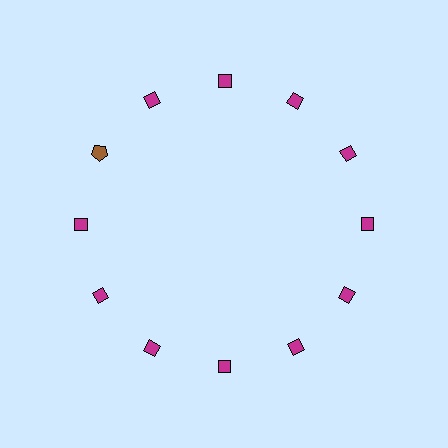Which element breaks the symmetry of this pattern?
The brown pentagon at roughly the 10 o'clock position breaks the symmetry. All other shapes are magenta diamonds.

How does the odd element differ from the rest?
It differs in both color (brown instead of magenta) and shape (pentagon instead of diamond).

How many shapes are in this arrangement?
There are 12 shapes arranged in a ring pattern.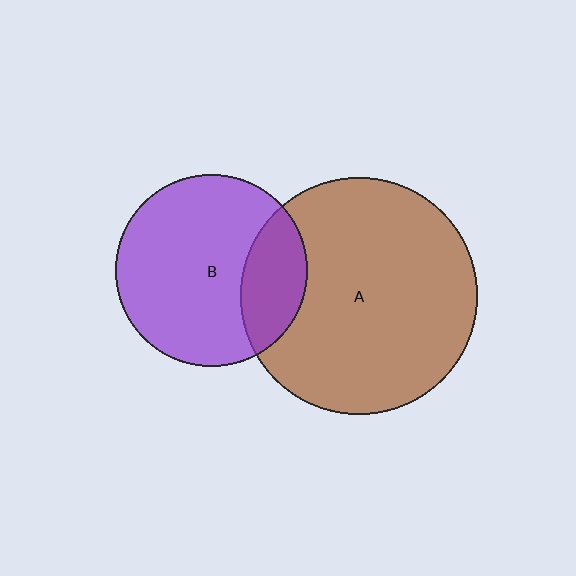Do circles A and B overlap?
Yes.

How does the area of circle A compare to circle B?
Approximately 1.5 times.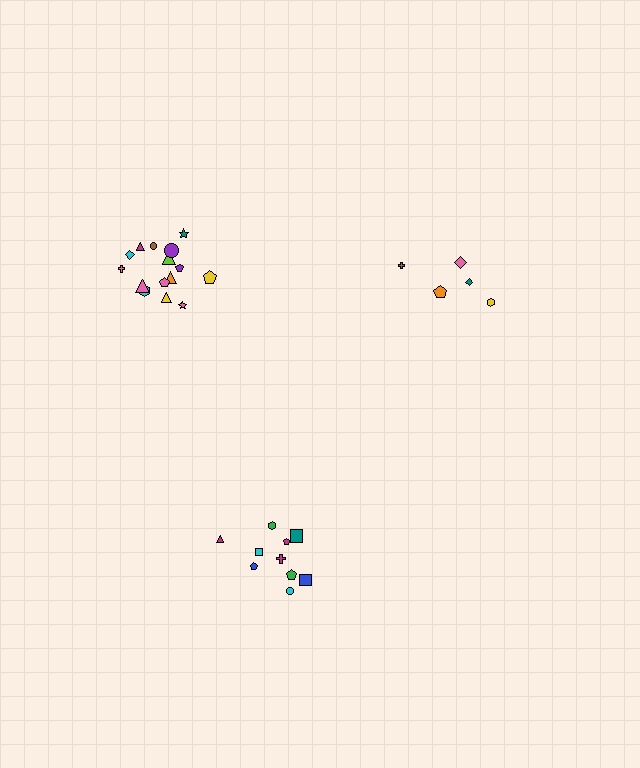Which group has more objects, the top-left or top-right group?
The top-left group.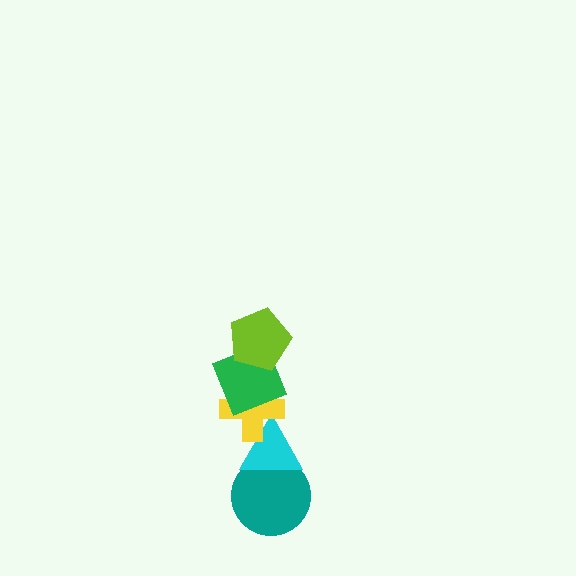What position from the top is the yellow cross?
The yellow cross is 3rd from the top.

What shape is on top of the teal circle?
The cyan triangle is on top of the teal circle.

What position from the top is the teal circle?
The teal circle is 5th from the top.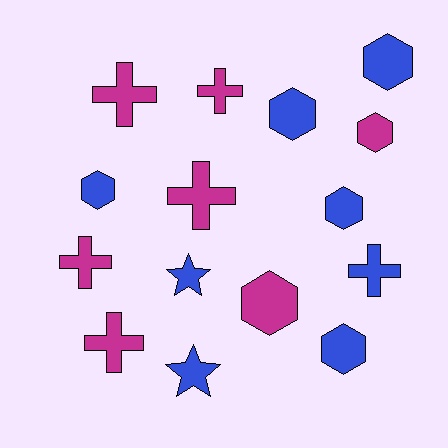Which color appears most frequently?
Blue, with 8 objects.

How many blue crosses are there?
There is 1 blue cross.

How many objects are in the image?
There are 15 objects.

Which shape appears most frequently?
Hexagon, with 7 objects.